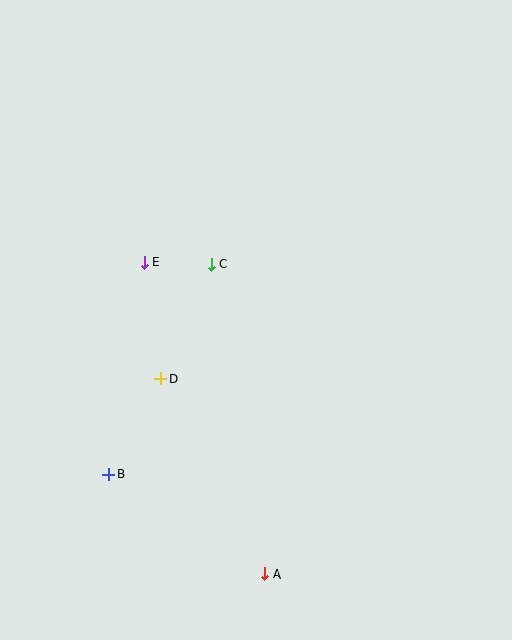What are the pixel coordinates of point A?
Point A is at (265, 574).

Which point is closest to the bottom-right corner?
Point A is closest to the bottom-right corner.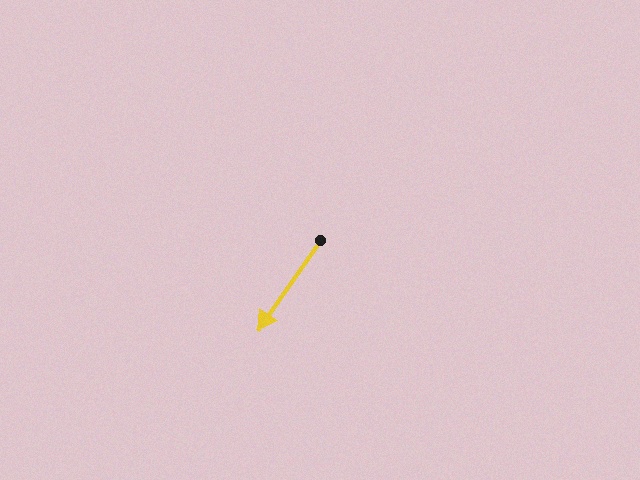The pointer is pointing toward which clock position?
Roughly 7 o'clock.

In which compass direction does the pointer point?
Southwest.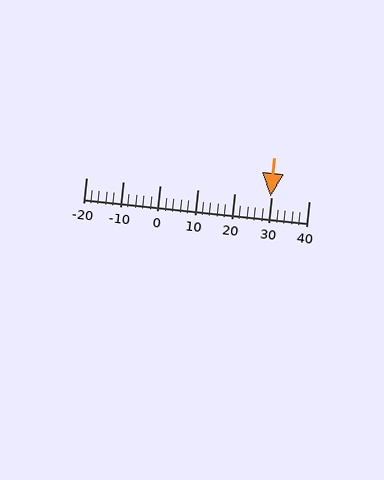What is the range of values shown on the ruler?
The ruler shows values from -20 to 40.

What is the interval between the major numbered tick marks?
The major tick marks are spaced 10 units apart.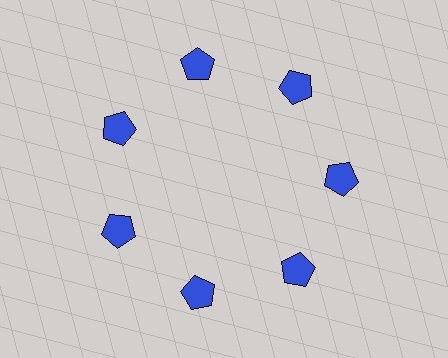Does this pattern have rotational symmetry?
Yes, this pattern has 7-fold rotational symmetry. It looks the same after rotating 51 degrees around the center.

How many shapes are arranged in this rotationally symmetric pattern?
There are 7 shapes, arranged in 7 groups of 1.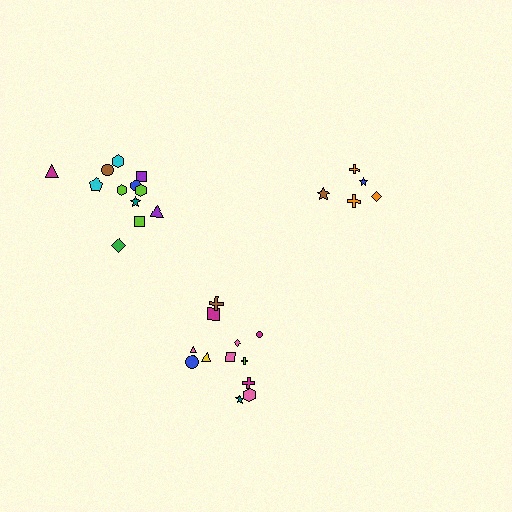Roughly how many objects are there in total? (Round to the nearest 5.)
Roughly 30 objects in total.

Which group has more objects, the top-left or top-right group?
The top-left group.